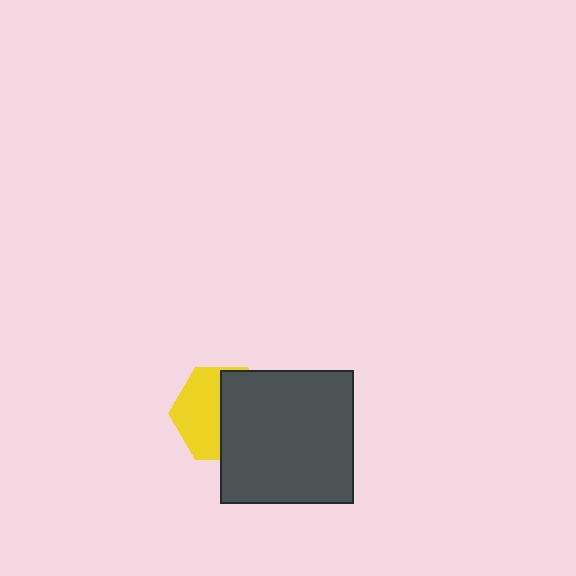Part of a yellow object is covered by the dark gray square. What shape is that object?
It is a hexagon.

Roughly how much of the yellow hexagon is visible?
About half of it is visible (roughly 48%).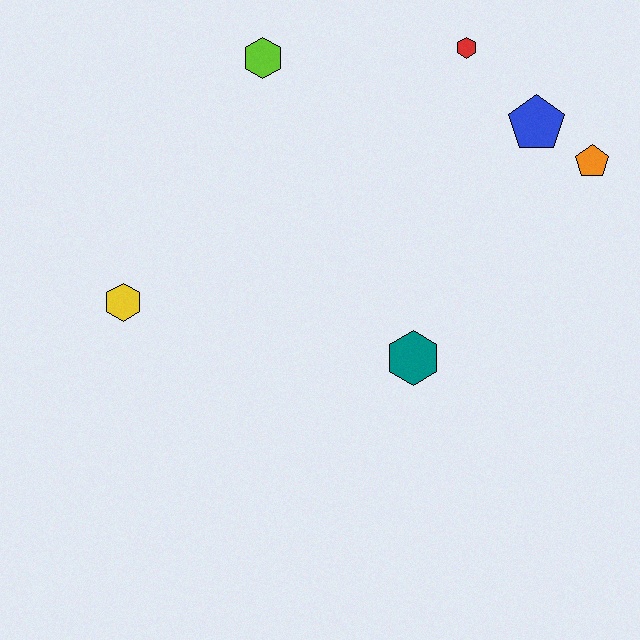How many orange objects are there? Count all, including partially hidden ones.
There is 1 orange object.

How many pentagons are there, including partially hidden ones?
There are 2 pentagons.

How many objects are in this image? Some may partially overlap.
There are 6 objects.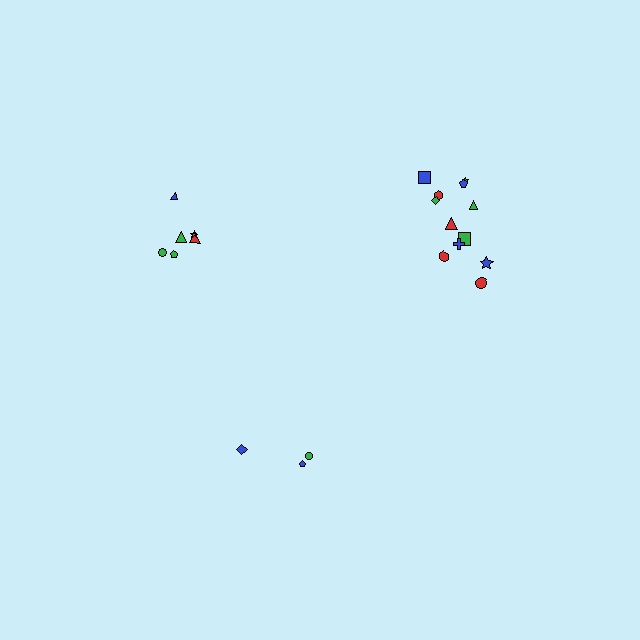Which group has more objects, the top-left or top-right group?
The top-right group.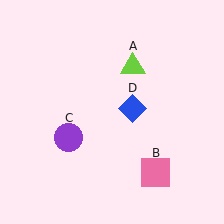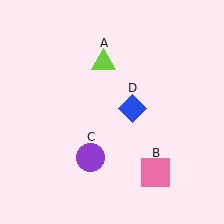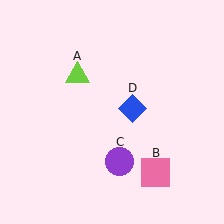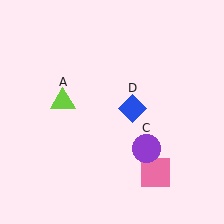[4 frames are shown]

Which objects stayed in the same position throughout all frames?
Pink square (object B) and blue diamond (object D) remained stationary.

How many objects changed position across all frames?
2 objects changed position: lime triangle (object A), purple circle (object C).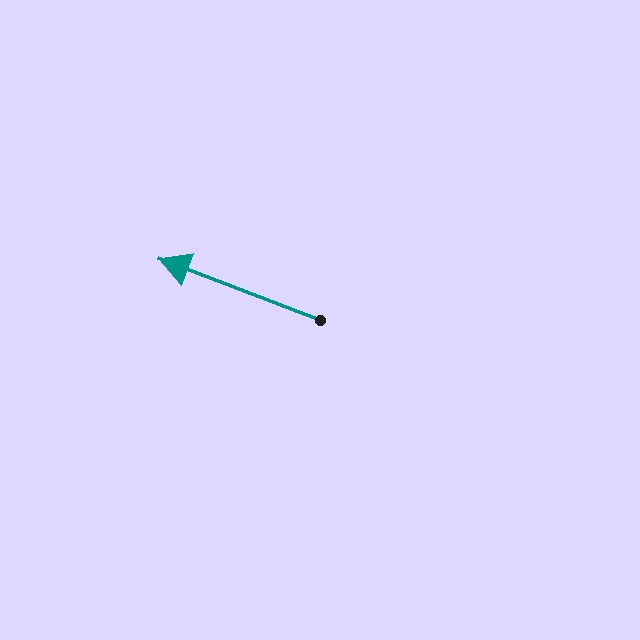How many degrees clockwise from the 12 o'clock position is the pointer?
Approximately 291 degrees.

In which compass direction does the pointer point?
West.